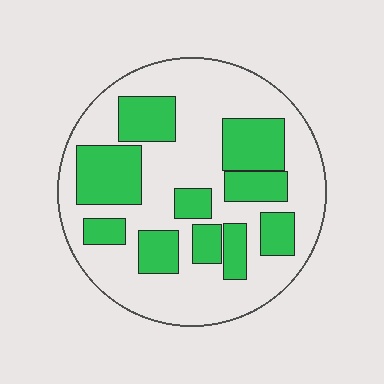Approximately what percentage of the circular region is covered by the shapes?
Approximately 35%.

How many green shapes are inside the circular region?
10.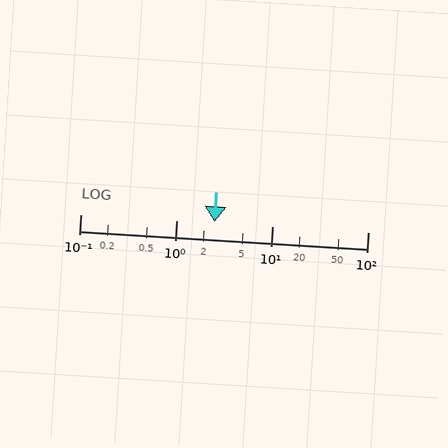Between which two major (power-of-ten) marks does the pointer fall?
The pointer is between 1 and 10.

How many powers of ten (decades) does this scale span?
The scale spans 3 decades, from 0.1 to 100.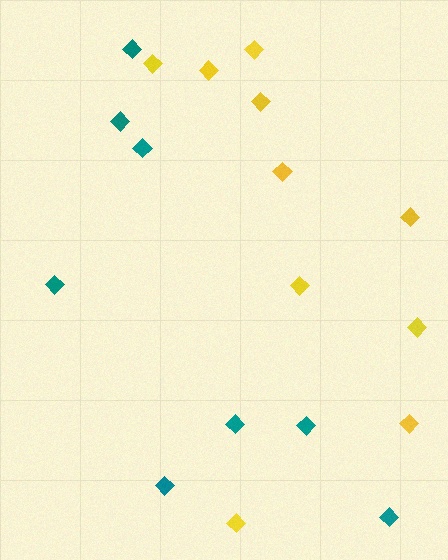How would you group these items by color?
There are 2 groups: one group of teal diamonds (8) and one group of yellow diamonds (10).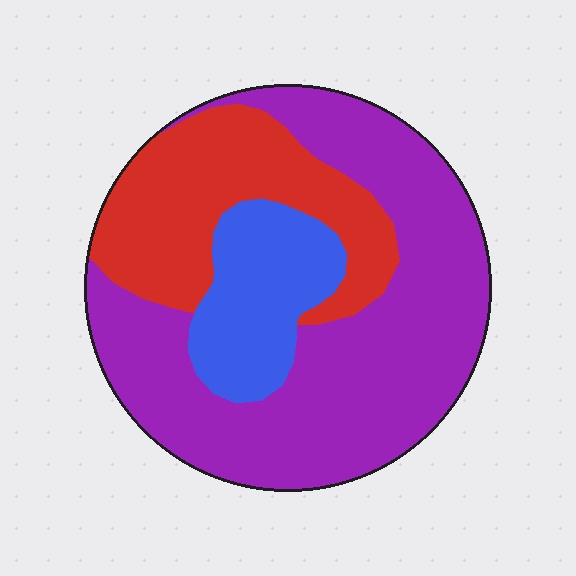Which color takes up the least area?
Blue, at roughly 15%.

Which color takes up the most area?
Purple, at roughly 55%.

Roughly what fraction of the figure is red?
Red takes up about one quarter (1/4) of the figure.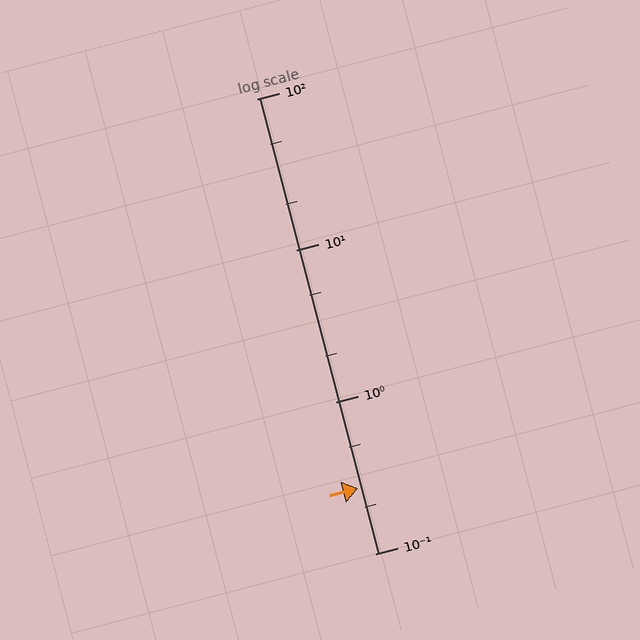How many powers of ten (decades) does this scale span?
The scale spans 3 decades, from 0.1 to 100.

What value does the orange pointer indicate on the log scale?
The pointer indicates approximately 0.27.